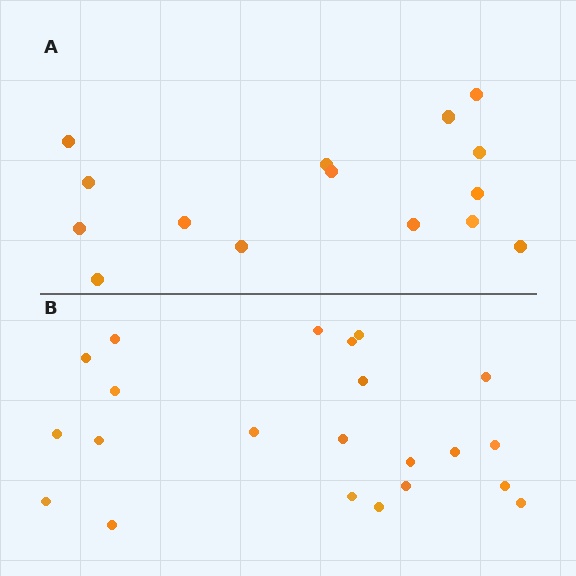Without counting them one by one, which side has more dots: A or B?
Region B (the bottom region) has more dots.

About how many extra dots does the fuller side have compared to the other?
Region B has roughly 8 or so more dots than region A.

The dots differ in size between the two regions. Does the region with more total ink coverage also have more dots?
No. Region A has more total ink coverage because its dots are larger, but region B actually contains more individual dots. Total area can be misleading — the number of items is what matters here.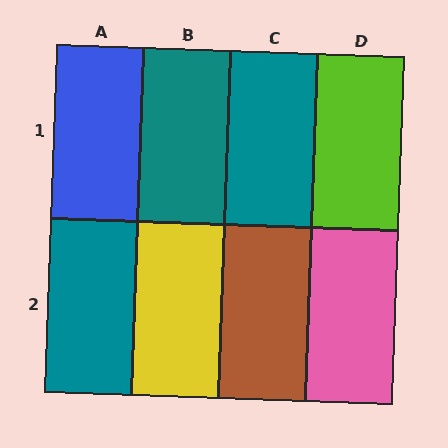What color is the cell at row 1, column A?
Blue.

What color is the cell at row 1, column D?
Lime.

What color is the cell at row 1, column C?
Teal.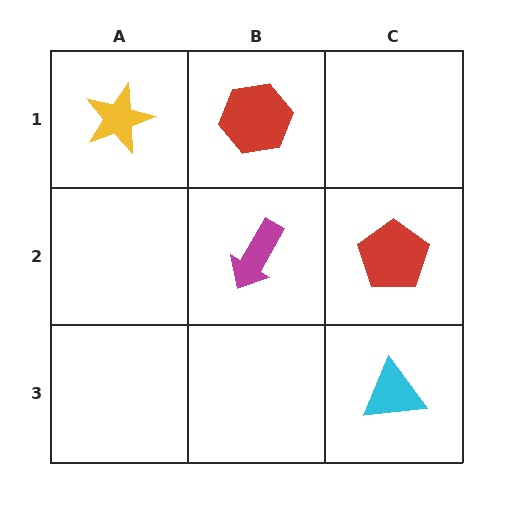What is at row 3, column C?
A cyan triangle.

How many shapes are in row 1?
2 shapes.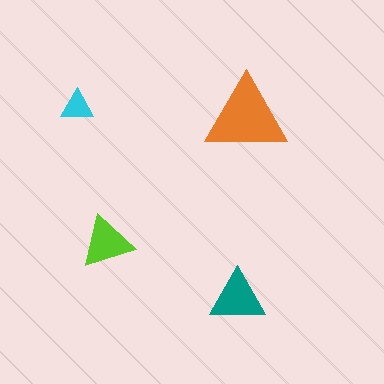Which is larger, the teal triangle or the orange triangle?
The orange one.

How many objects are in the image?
There are 4 objects in the image.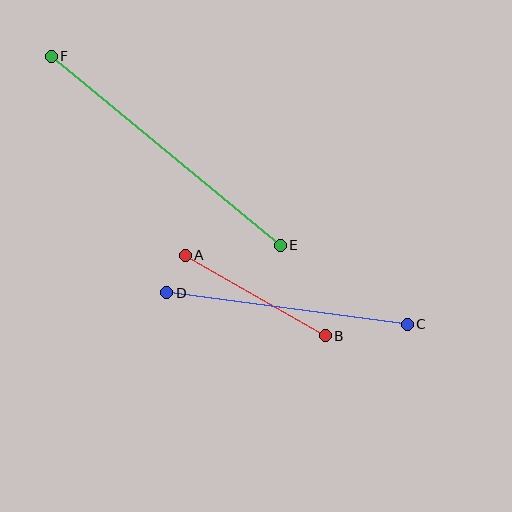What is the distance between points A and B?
The distance is approximately 161 pixels.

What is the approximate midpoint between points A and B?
The midpoint is at approximately (255, 295) pixels.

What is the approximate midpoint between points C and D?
The midpoint is at approximately (287, 309) pixels.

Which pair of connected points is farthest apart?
Points E and F are farthest apart.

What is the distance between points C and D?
The distance is approximately 242 pixels.